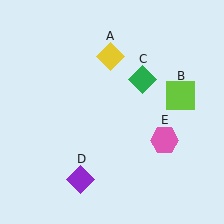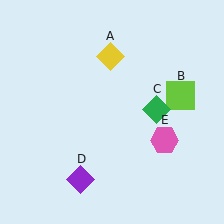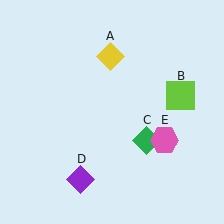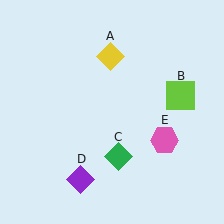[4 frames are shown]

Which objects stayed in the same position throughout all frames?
Yellow diamond (object A) and lime square (object B) and purple diamond (object D) and pink hexagon (object E) remained stationary.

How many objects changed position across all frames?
1 object changed position: green diamond (object C).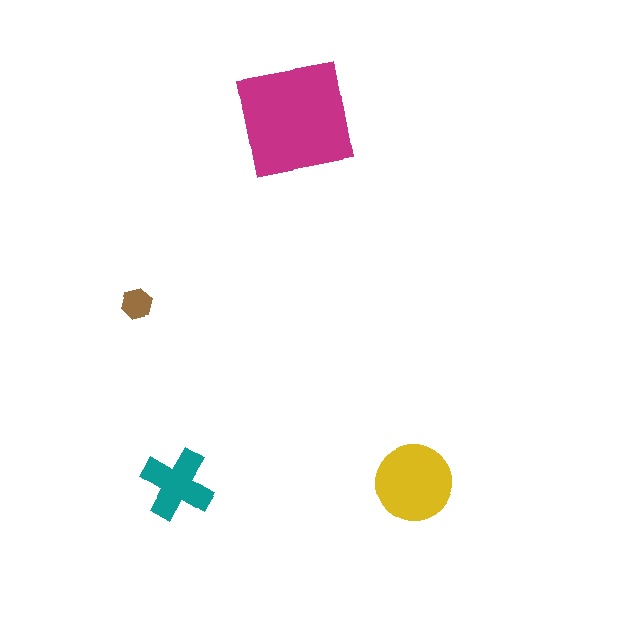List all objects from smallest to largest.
The brown hexagon, the teal cross, the yellow circle, the magenta square.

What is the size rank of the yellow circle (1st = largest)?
2nd.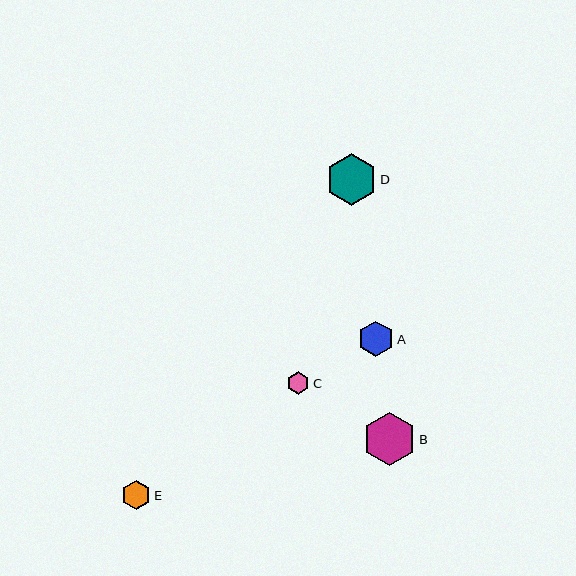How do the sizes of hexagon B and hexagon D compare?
Hexagon B and hexagon D are approximately the same size.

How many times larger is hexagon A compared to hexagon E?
Hexagon A is approximately 1.2 times the size of hexagon E.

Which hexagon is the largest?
Hexagon B is the largest with a size of approximately 53 pixels.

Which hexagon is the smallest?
Hexagon C is the smallest with a size of approximately 23 pixels.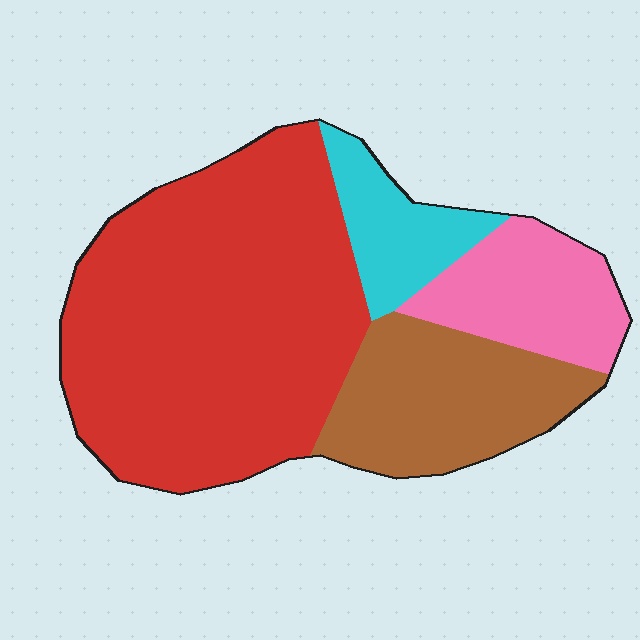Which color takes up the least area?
Cyan, at roughly 10%.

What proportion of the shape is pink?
Pink takes up less than a quarter of the shape.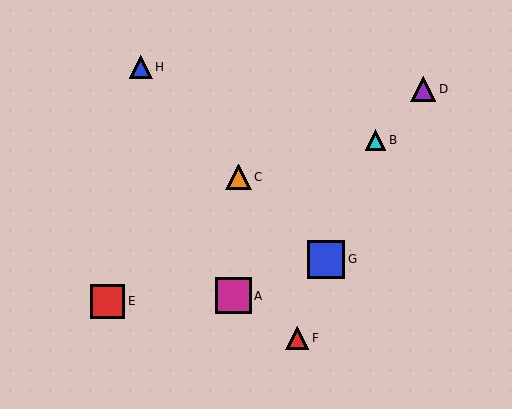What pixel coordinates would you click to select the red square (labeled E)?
Click at (108, 301) to select the red square E.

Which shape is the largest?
The blue square (labeled G) is the largest.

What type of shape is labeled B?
Shape B is a cyan triangle.